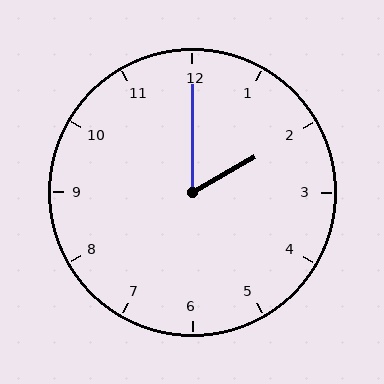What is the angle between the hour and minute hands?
Approximately 60 degrees.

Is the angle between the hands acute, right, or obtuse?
It is acute.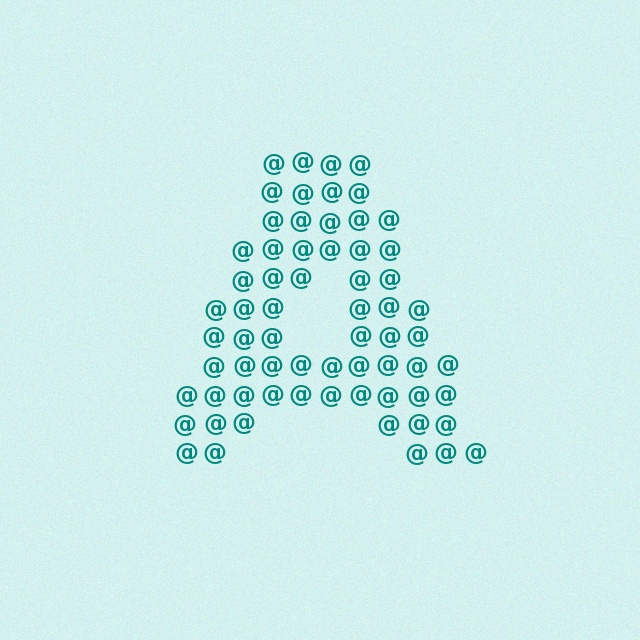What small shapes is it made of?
It is made of small at signs.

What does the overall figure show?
The overall figure shows the letter A.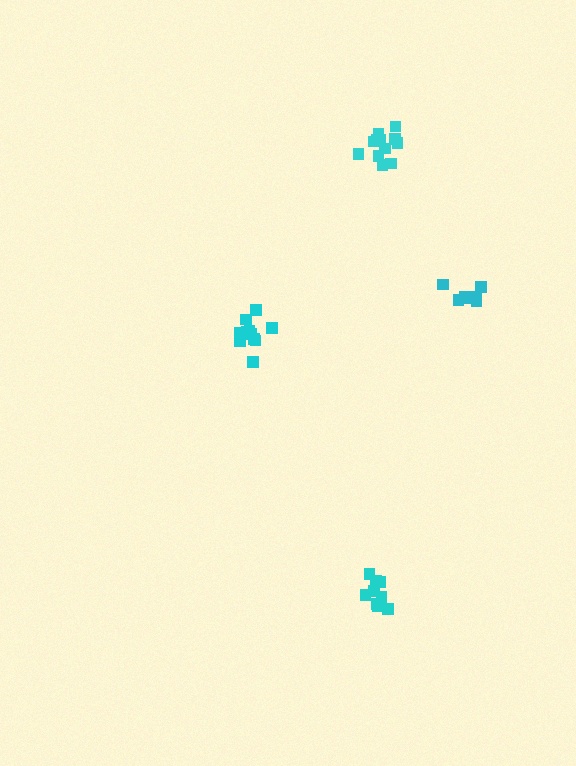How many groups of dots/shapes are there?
There are 4 groups.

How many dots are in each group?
Group 1: 9 dots, Group 2: 12 dots, Group 3: 11 dots, Group 4: 7 dots (39 total).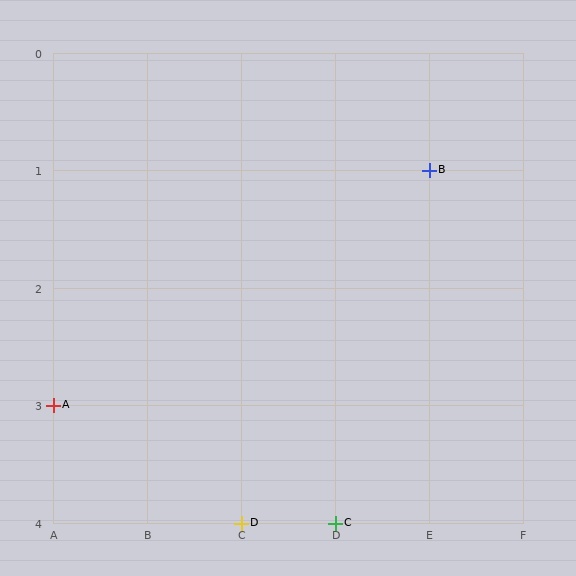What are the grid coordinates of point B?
Point B is at grid coordinates (E, 1).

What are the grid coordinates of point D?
Point D is at grid coordinates (C, 4).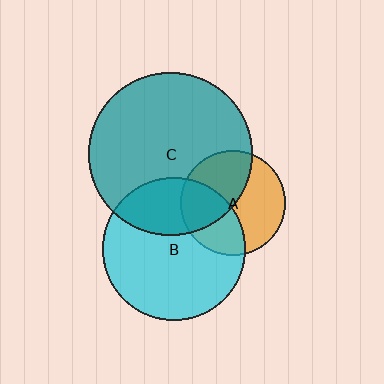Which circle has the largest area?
Circle C (teal).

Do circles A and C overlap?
Yes.